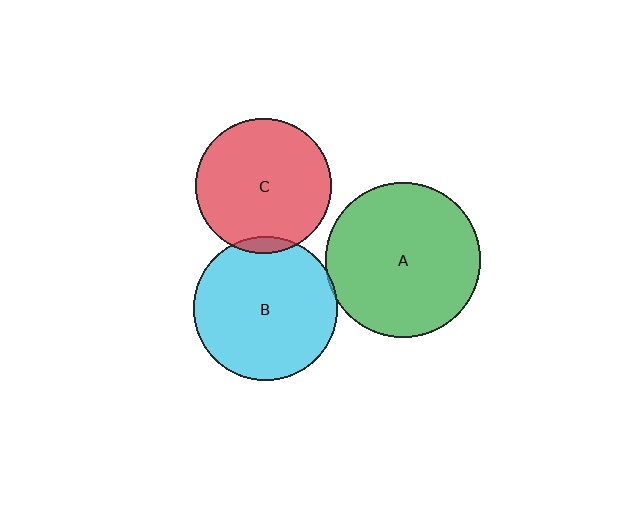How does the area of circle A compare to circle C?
Approximately 1.3 times.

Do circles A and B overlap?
Yes.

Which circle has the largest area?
Circle A (green).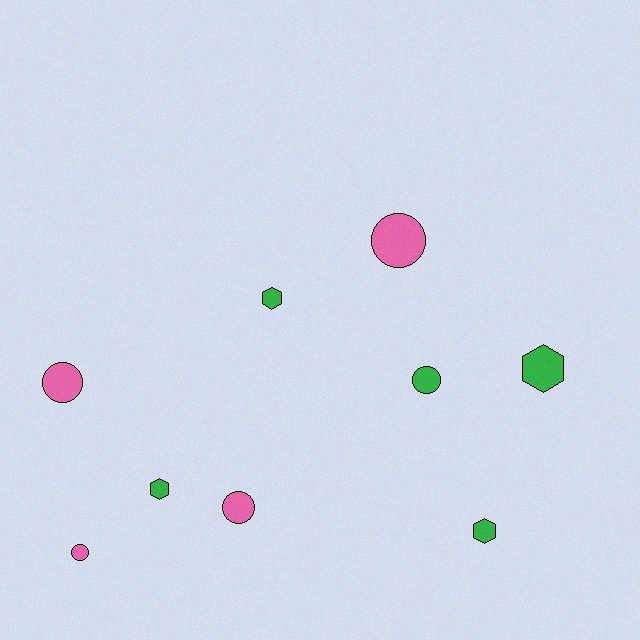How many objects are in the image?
There are 9 objects.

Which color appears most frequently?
Green, with 5 objects.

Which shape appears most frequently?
Circle, with 5 objects.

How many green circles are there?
There is 1 green circle.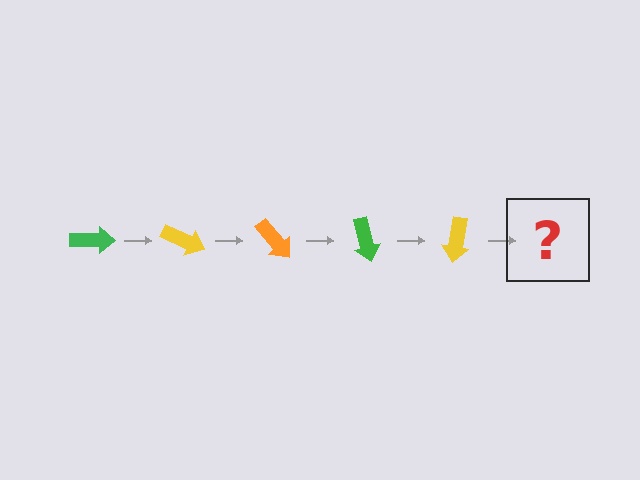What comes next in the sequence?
The next element should be an orange arrow, rotated 125 degrees from the start.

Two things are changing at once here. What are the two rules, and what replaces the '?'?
The two rules are that it rotates 25 degrees each step and the color cycles through green, yellow, and orange. The '?' should be an orange arrow, rotated 125 degrees from the start.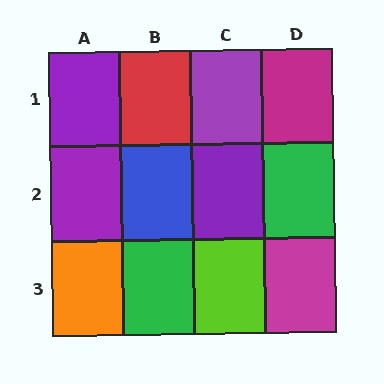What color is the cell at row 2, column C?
Purple.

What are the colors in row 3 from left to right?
Orange, green, lime, magenta.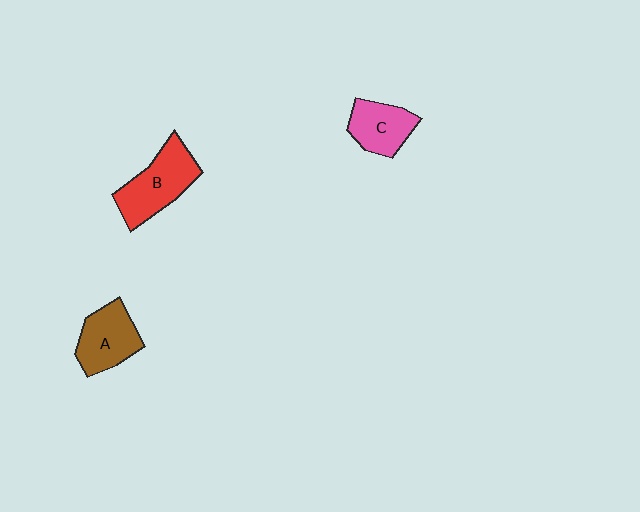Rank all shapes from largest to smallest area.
From largest to smallest: B (red), A (brown), C (pink).